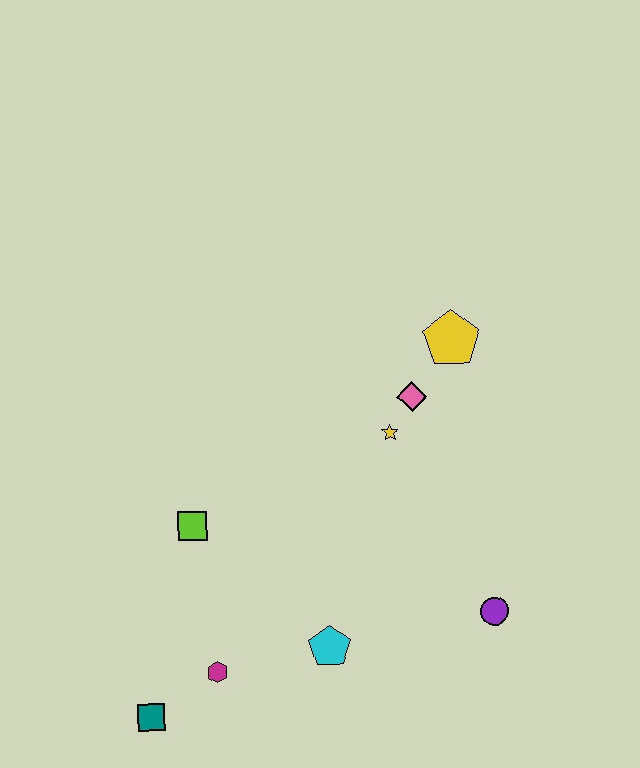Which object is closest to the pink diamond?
The yellow star is closest to the pink diamond.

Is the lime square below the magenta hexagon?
No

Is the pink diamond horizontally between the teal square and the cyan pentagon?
No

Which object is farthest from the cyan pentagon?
The yellow pentagon is farthest from the cyan pentagon.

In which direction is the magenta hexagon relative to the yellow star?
The magenta hexagon is below the yellow star.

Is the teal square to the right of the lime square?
No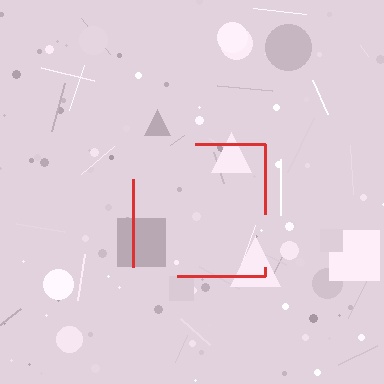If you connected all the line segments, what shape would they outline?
They would outline a square.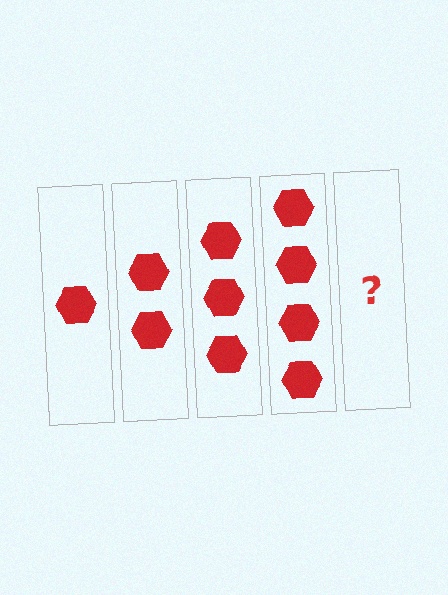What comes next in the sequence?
The next element should be 5 hexagons.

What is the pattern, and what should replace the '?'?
The pattern is that each step adds one more hexagon. The '?' should be 5 hexagons.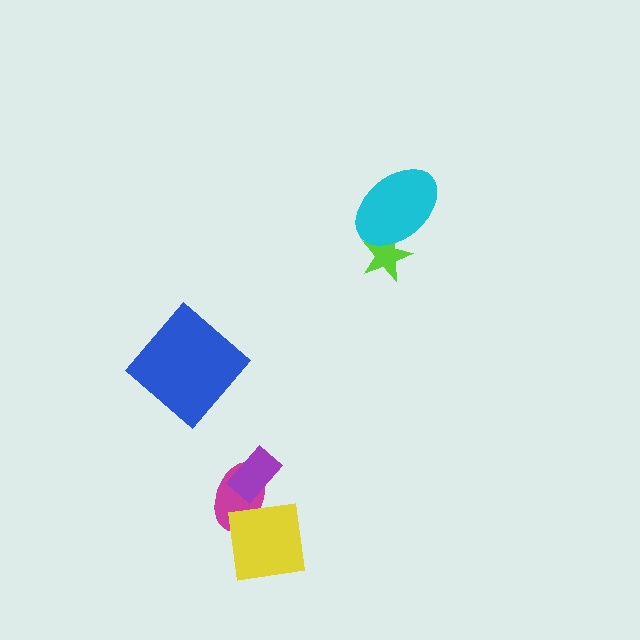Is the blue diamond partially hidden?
No, no other shape covers it.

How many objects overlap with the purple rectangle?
1 object overlaps with the purple rectangle.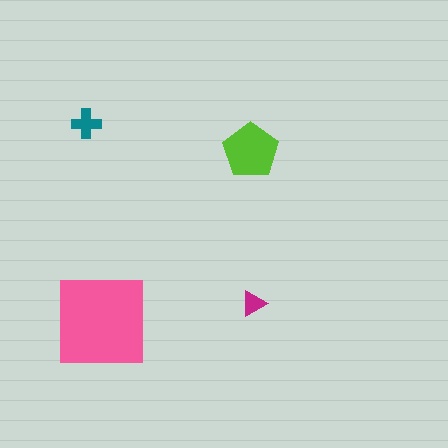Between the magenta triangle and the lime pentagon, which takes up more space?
The lime pentagon.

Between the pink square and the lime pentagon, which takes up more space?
The pink square.